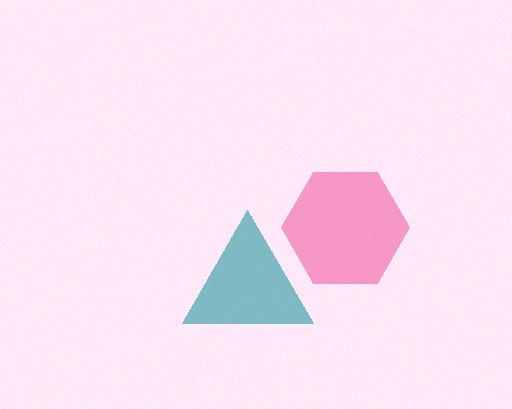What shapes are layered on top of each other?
The layered shapes are: a pink hexagon, a teal triangle.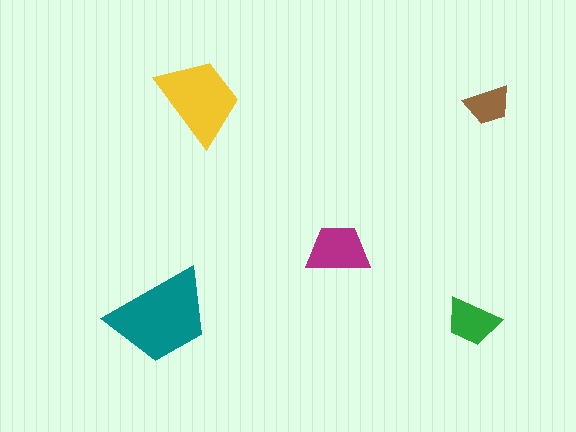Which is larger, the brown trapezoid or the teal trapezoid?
The teal one.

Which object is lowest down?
The green trapezoid is bottommost.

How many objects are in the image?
There are 5 objects in the image.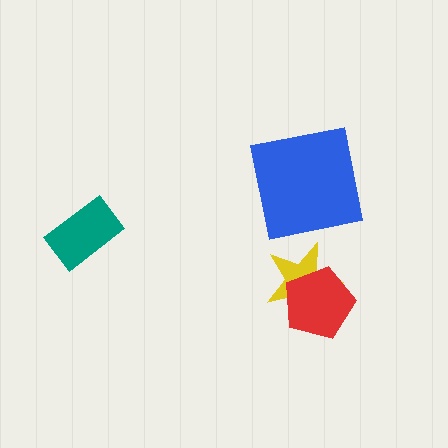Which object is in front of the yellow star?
The red pentagon is in front of the yellow star.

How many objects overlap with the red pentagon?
1 object overlaps with the red pentagon.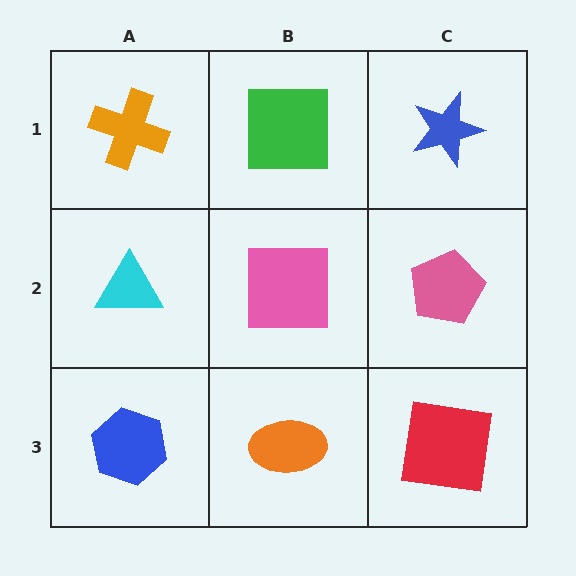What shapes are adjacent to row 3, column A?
A cyan triangle (row 2, column A), an orange ellipse (row 3, column B).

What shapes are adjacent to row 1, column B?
A pink square (row 2, column B), an orange cross (row 1, column A), a blue star (row 1, column C).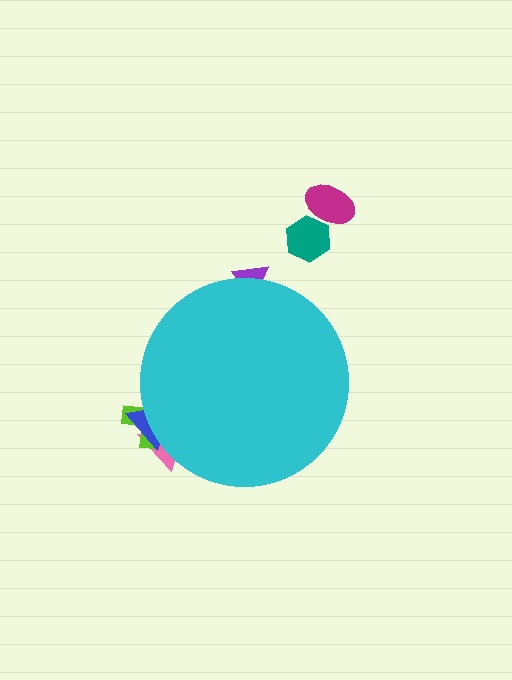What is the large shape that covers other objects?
A cyan circle.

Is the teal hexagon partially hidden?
No, the teal hexagon is fully visible.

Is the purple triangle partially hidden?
Yes, the purple triangle is partially hidden behind the cyan circle.